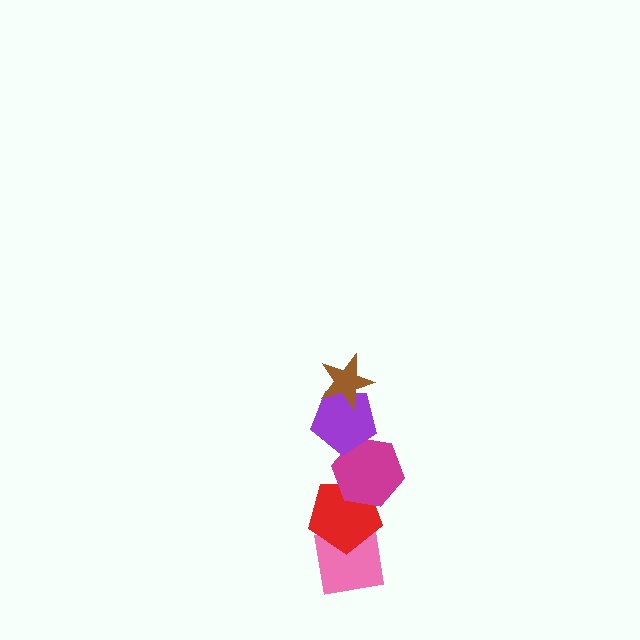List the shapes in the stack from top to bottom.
From top to bottom: the brown star, the purple pentagon, the magenta hexagon, the red pentagon, the pink square.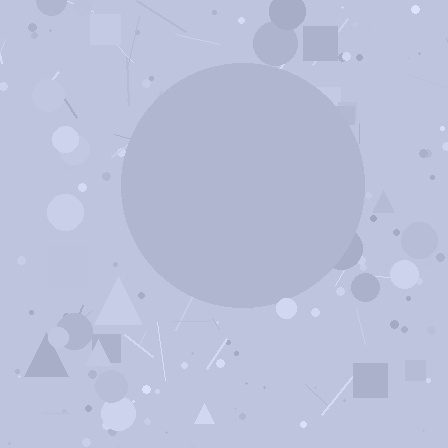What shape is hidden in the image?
A circle is hidden in the image.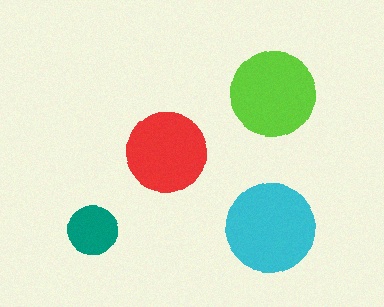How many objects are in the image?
There are 4 objects in the image.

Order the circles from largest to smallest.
the cyan one, the lime one, the red one, the teal one.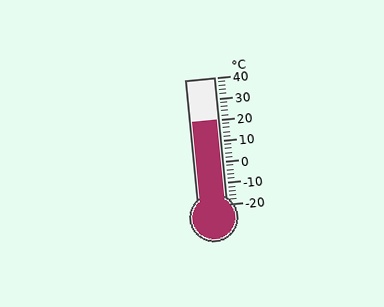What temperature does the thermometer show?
The thermometer shows approximately 20°C.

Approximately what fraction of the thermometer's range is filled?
The thermometer is filled to approximately 65% of its range.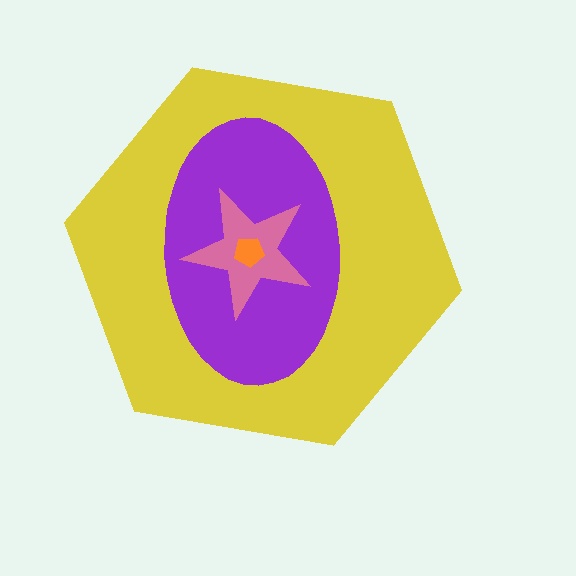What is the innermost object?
The orange pentagon.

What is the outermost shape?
The yellow hexagon.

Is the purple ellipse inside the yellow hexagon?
Yes.